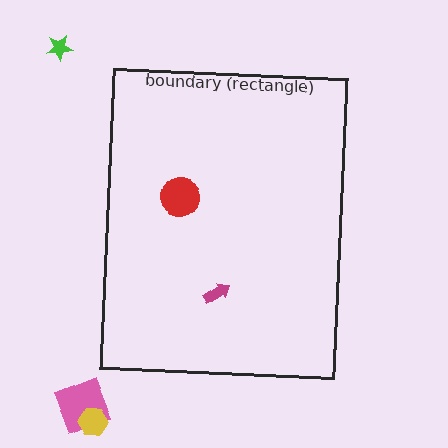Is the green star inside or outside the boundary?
Outside.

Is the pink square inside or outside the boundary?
Outside.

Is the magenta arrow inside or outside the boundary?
Inside.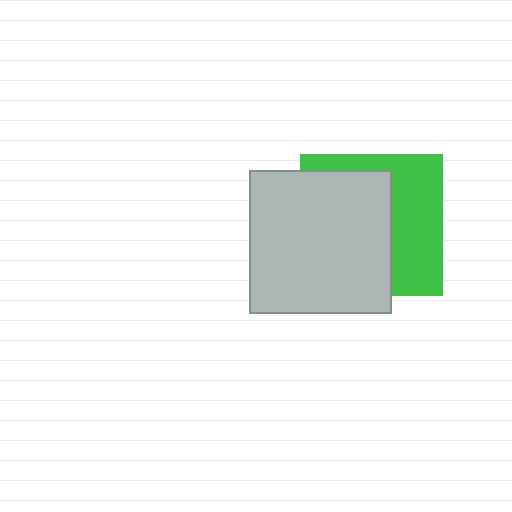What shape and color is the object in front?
The object in front is a light gray square.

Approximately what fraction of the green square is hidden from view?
Roughly 57% of the green square is hidden behind the light gray square.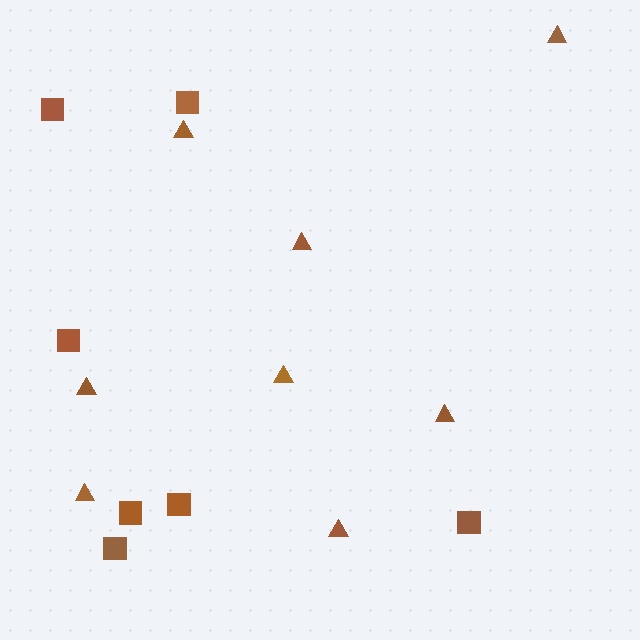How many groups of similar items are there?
There are 2 groups: one group of squares (7) and one group of triangles (8).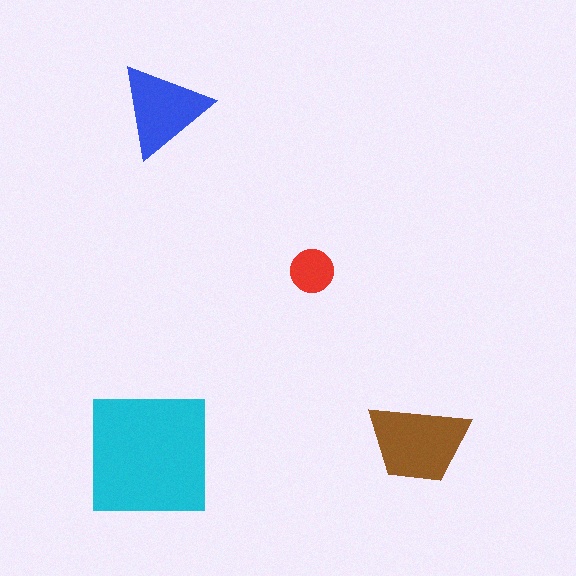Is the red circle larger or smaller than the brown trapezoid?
Smaller.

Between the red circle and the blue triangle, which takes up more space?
The blue triangle.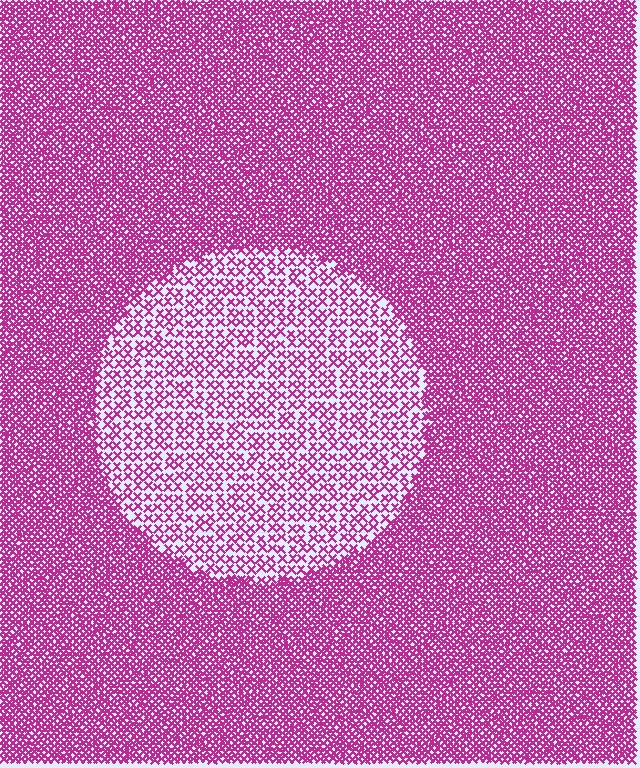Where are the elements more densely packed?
The elements are more densely packed outside the circle boundary.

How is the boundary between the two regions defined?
The boundary is defined by a change in element density (approximately 2.6x ratio). All elements are the same color, size, and shape.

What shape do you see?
I see a circle.